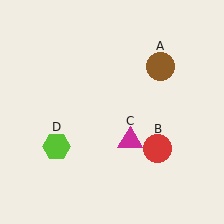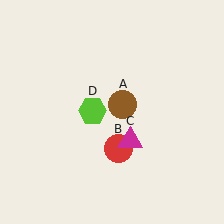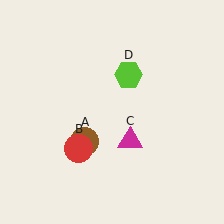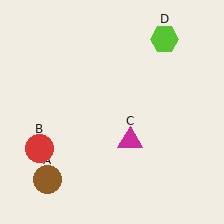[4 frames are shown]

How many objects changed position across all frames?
3 objects changed position: brown circle (object A), red circle (object B), lime hexagon (object D).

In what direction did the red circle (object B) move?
The red circle (object B) moved left.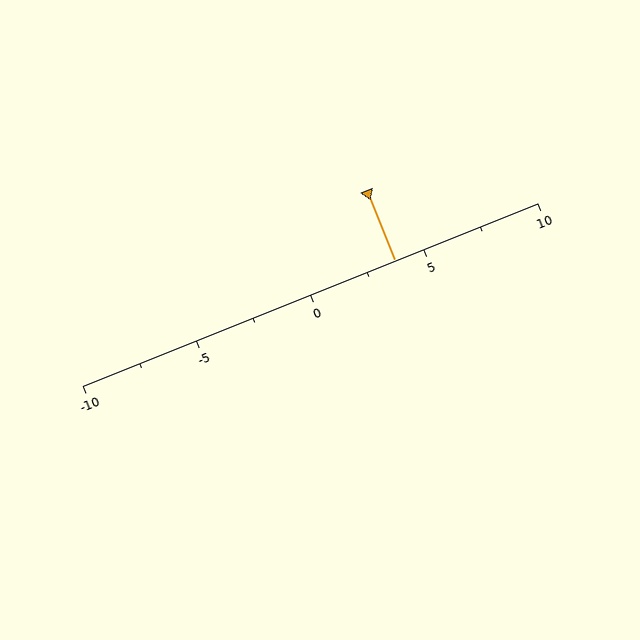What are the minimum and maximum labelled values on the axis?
The axis runs from -10 to 10.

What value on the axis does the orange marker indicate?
The marker indicates approximately 3.8.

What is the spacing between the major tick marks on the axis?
The major ticks are spaced 5 apart.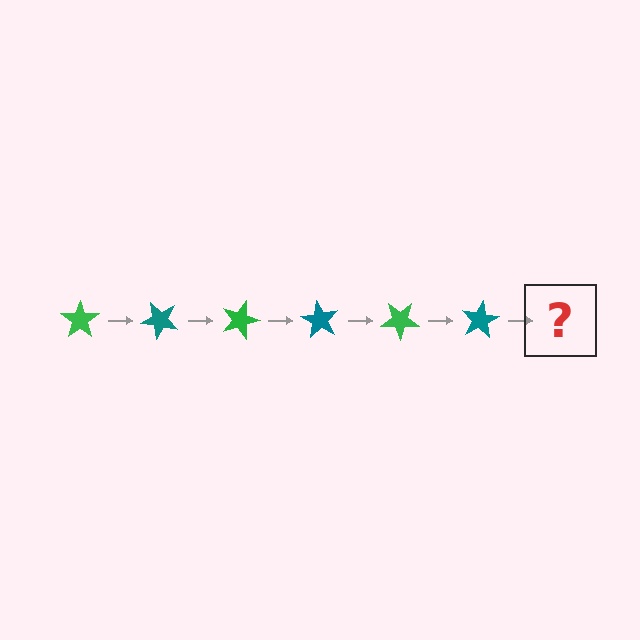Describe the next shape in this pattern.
It should be a green star, rotated 270 degrees from the start.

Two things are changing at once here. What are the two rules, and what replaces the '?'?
The two rules are that it rotates 45 degrees each step and the color cycles through green and teal. The '?' should be a green star, rotated 270 degrees from the start.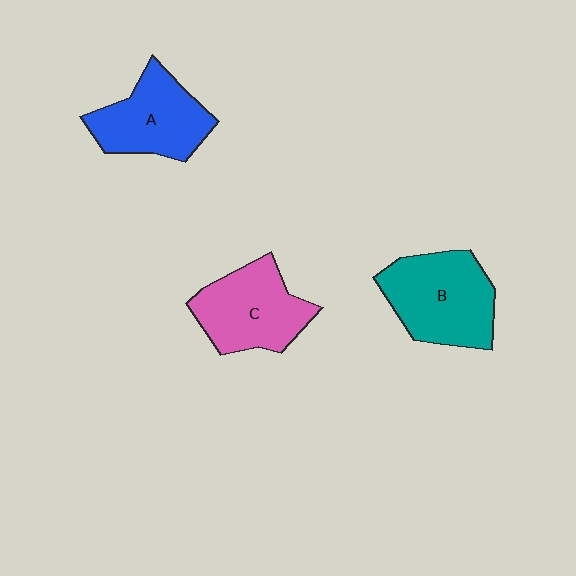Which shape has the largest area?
Shape B (teal).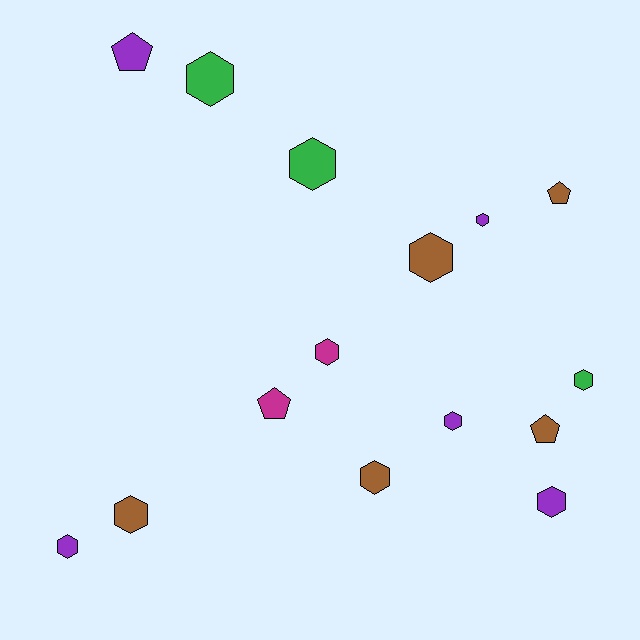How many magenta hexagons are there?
There is 1 magenta hexagon.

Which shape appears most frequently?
Hexagon, with 11 objects.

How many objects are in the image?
There are 15 objects.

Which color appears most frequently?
Purple, with 5 objects.